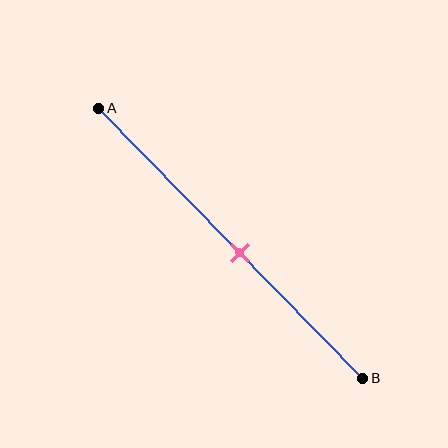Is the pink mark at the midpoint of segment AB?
No, the mark is at about 55% from A, not at the 50% midpoint.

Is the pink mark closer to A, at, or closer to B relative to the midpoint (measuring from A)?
The pink mark is closer to point B than the midpoint of segment AB.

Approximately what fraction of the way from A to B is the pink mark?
The pink mark is approximately 55% of the way from A to B.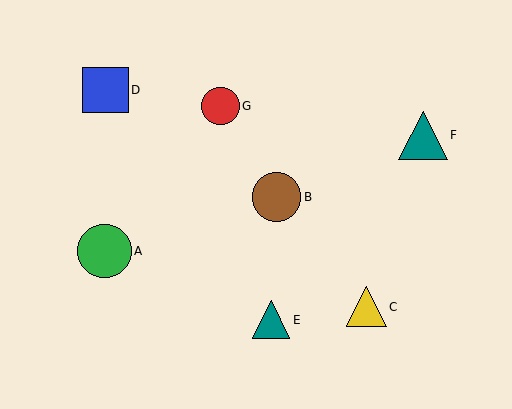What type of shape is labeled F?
Shape F is a teal triangle.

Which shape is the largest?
The green circle (labeled A) is the largest.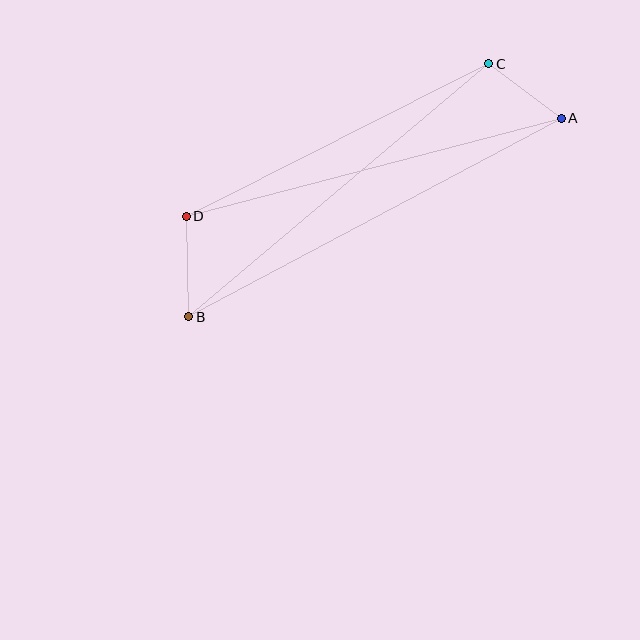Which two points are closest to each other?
Points A and C are closest to each other.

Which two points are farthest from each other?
Points A and B are farthest from each other.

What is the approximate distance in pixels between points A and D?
The distance between A and D is approximately 388 pixels.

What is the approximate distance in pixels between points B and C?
The distance between B and C is approximately 392 pixels.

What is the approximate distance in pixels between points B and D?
The distance between B and D is approximately 100 pixels.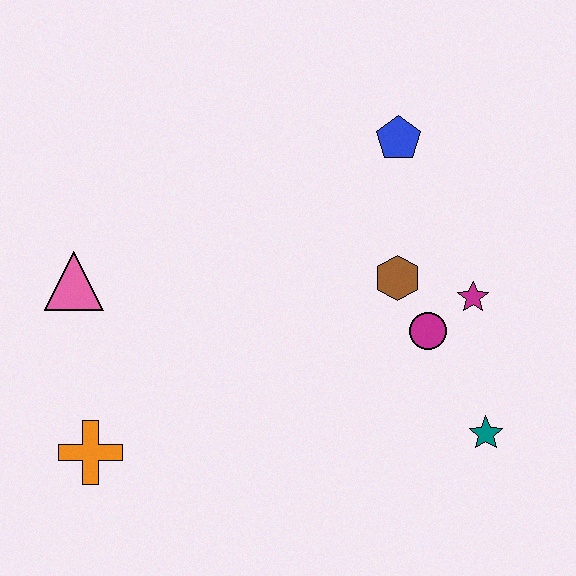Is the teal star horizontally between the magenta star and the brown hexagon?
No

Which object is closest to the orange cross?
The pink triangle is closest to the orange cross.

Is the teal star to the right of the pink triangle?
Yes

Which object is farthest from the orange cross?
The blue pentagon is farthest from the orange cross.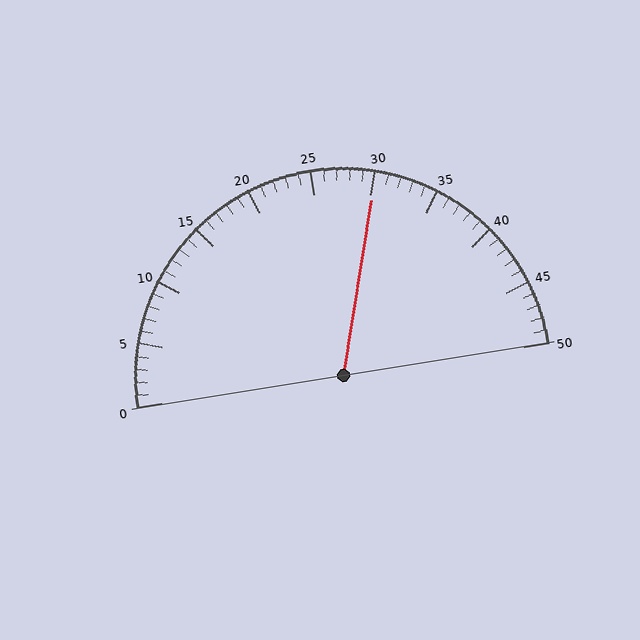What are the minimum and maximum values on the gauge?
The gauge ranges from 0 to 50.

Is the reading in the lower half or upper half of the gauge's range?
The reading is in the upper half of the range (0 to 50).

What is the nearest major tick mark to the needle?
The nearest major tick mark is 30.